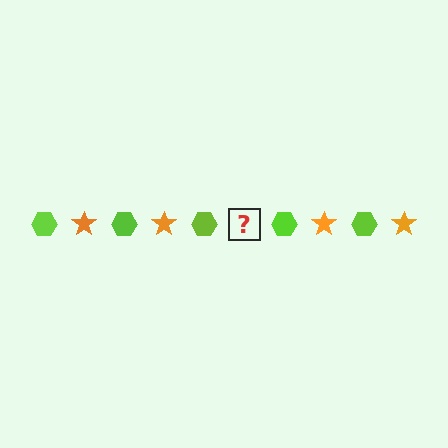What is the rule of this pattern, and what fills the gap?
The rule is that the pattern alternates between lime hexagon and orange star. The gap should be filled with an orange star.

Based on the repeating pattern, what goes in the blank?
The blank should be an orange star.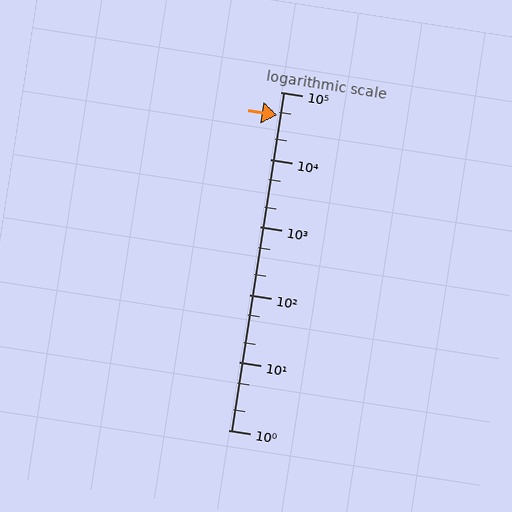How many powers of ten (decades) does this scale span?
The scale spans 5 decades, from 1 to 100000.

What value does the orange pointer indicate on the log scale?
The pointer indicates approximately 45000.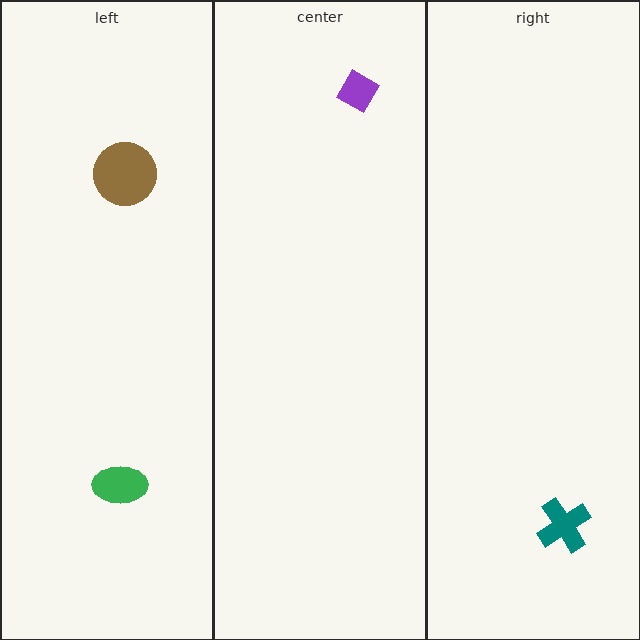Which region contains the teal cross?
The right region.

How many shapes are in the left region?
2.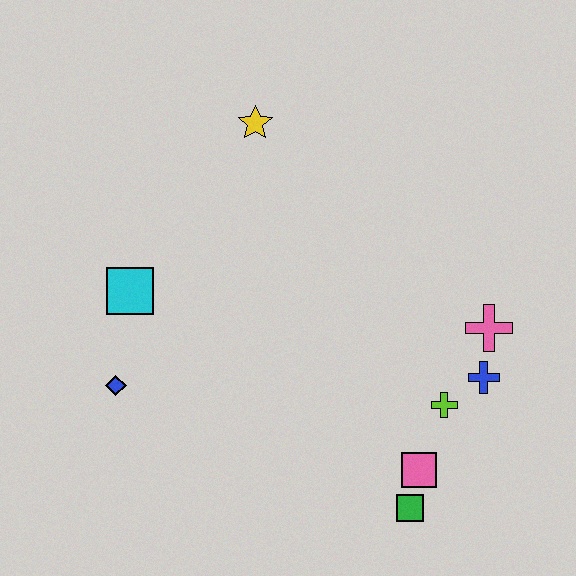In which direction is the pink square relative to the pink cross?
The pink square is below the pink cross.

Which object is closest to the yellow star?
The cyan square is closest to the yellow star.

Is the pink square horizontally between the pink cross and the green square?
Yes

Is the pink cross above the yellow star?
No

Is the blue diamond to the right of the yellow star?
No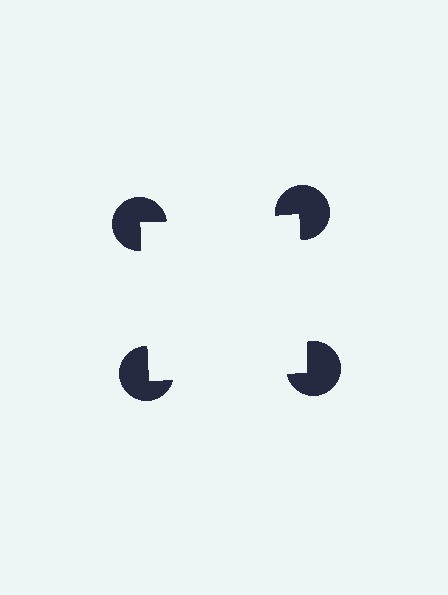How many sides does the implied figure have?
4 sides.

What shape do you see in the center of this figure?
An illusory square — its edges are inferred from the aligned wedge cuts in the pac-man discs, not physically drawn.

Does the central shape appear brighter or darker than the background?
It typically appears slightly brighter than the background, even though no actual brightness change is drawn.